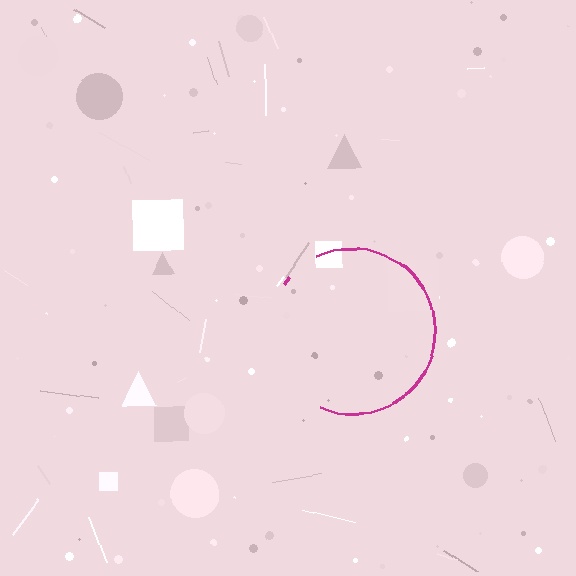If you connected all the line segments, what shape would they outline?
They would outline a circle.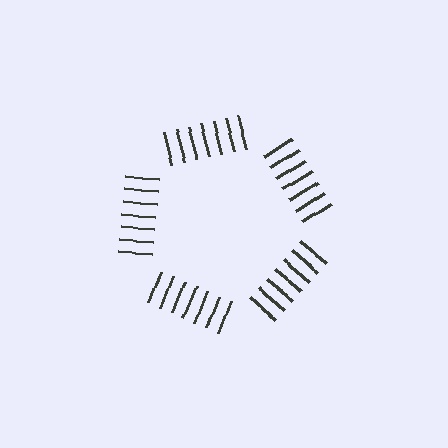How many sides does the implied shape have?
5 sides — the line-ends trace a pentagon.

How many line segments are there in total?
35 — 7 along each of the 5 edges.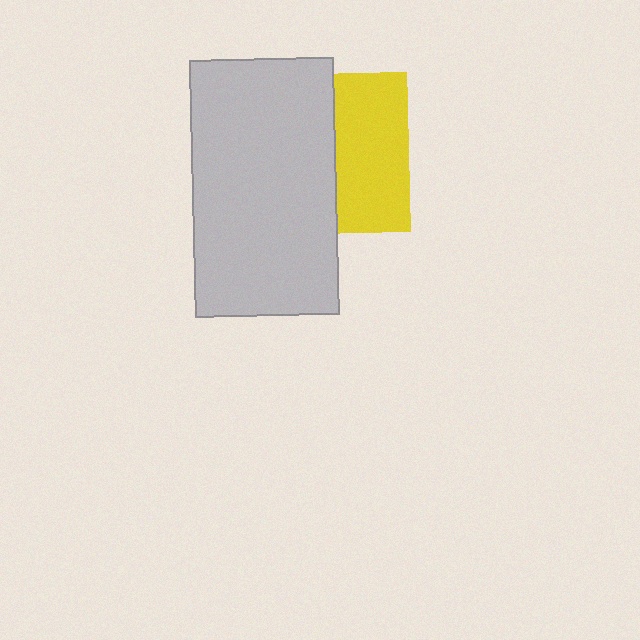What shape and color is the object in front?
The object in front is a light gray rectangle.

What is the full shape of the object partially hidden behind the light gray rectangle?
The partially hidden object is a yellow square.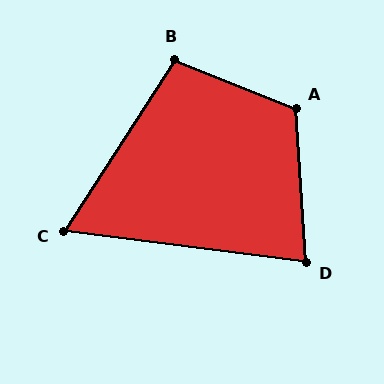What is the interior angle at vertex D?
Approximately 79 degrees (acute).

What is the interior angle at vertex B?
Approximately 101 degrees (obtuse).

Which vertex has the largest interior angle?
A, at approximately 115 degrees.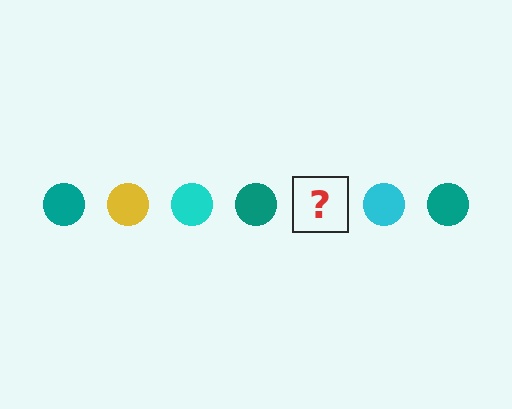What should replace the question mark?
The question mark should be replaced with a yellow circle.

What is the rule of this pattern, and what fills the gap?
The rule is that the pattern cycles through teal, yellow, cyan circles. The gap should be filled with a yellow circle.